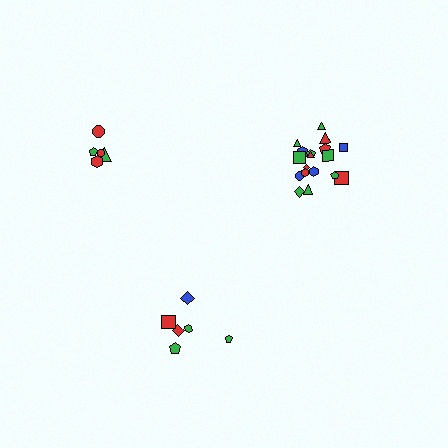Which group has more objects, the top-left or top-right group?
The top-right group.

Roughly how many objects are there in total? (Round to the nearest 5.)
Roughly 30 objects in total.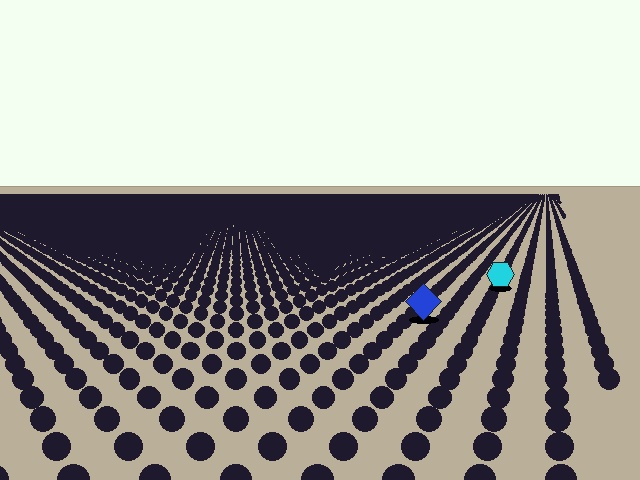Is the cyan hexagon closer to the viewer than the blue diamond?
No. The blue diamond is closer — you can tell from the texture gradient: the ground texture is coarser near it.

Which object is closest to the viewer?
The blue diamond is closest. The texture marks near it are larger and more spread out.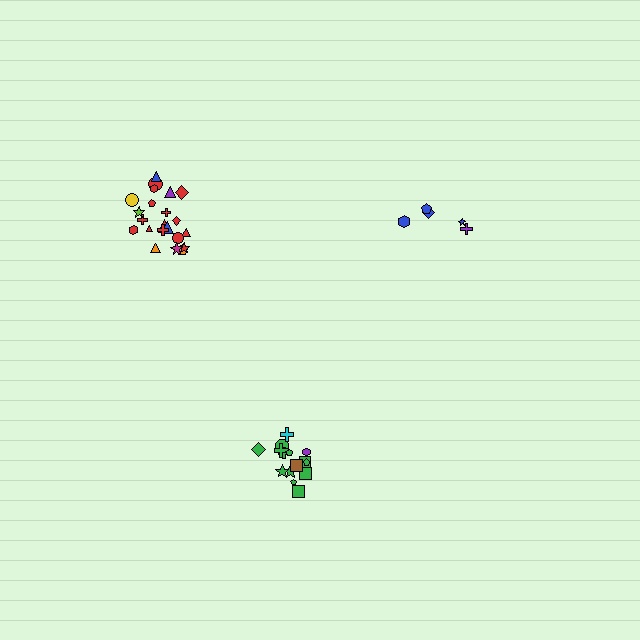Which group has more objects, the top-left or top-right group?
The top-left group.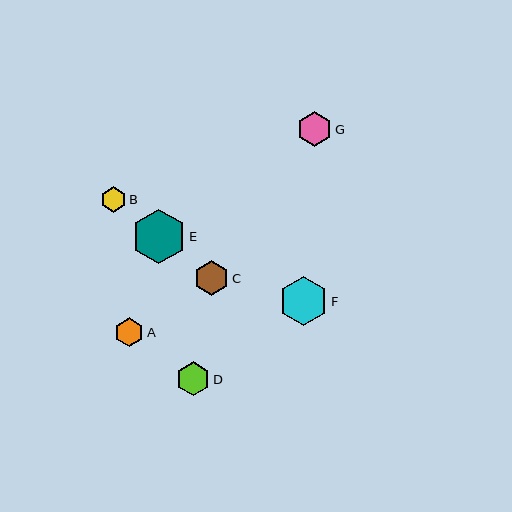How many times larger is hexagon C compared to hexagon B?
Hexagon C is approximately 1.4 times the size of hexagon B.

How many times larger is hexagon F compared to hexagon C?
Hexagon F is approximately 1.4 times the size of hexagon C.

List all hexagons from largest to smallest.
From largest to smallest: E, F, C, G, D, A, B.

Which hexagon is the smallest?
Hexagon B is the smallest with a size of approximately 25 pixels.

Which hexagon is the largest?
Hexagon E is the largest with a size of approximately 54 pixels.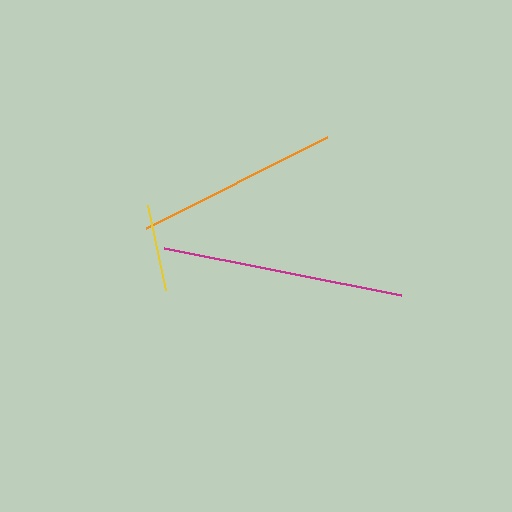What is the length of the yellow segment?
The yellow segment is approximately 87 pixels long.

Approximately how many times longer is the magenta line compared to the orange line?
The magenta line is approximately 1.2 times the length of the orange line.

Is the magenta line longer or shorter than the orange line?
The magenta line is longer than the orange line.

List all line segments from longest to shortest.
From longest to shortest: magenta, orange, yellow.